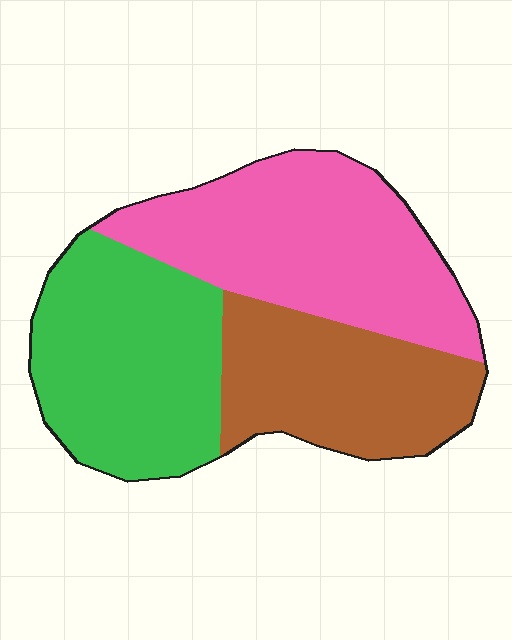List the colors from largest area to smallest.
From largest to smallest: pink, green, brown.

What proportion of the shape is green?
Green covers around 35% of the shape.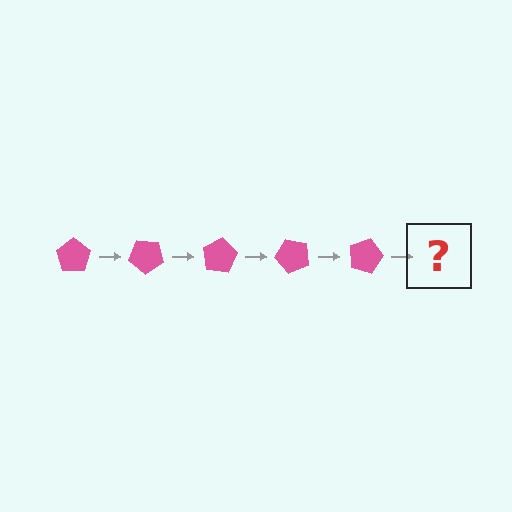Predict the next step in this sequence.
The next step is a pink pentagon rotated 200 degrees.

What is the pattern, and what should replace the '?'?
The pattern is that the pentagon rotates 40 degrees each step. The '?' should be a pink pentagon rotated 200 degrees.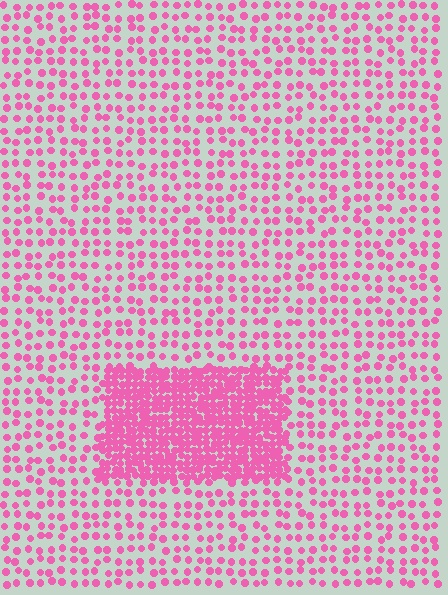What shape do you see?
I see a rectangle.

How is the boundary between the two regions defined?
The boundary is defined by a change in element density (approximately 3.0x ratio). All elements are the same color, size, and shape.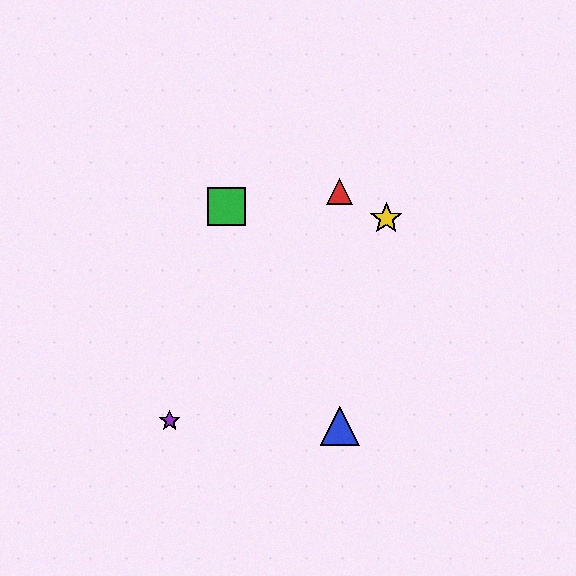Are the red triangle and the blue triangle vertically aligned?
Yes, both are at x≈340.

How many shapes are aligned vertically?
2 shapes (the red triangle, the blue triangle) are aligned vertically.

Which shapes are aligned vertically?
The red triangle, the blue triangle are aligned vertically.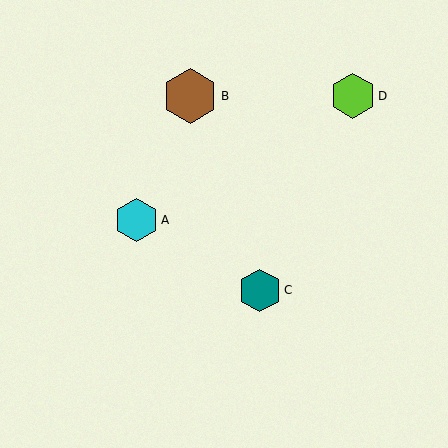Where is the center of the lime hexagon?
The center of the lime hexagon is at (353, 96).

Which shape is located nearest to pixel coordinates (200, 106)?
The brown hexagon (labeled B) at (190, 96) is nearest to that location.